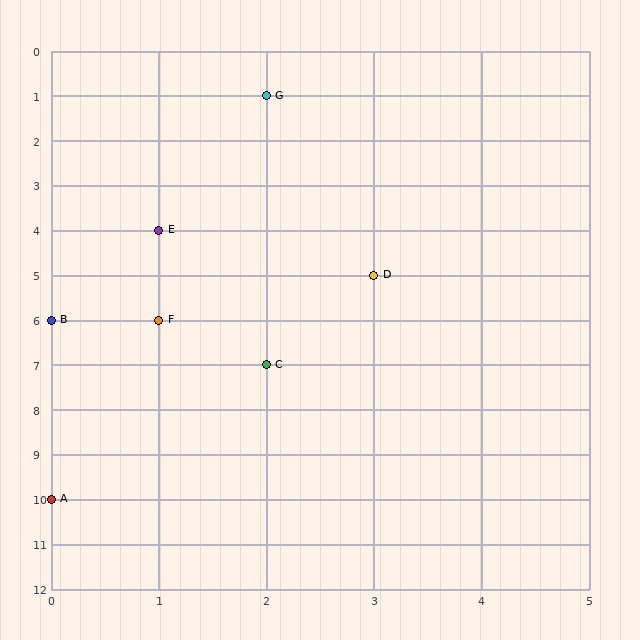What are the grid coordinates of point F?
Point F is at grid coordinates (1, 6).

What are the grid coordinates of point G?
Point G is at grid coordinates (2, 1).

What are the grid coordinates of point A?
Point A is at grid coordinates (0, 10).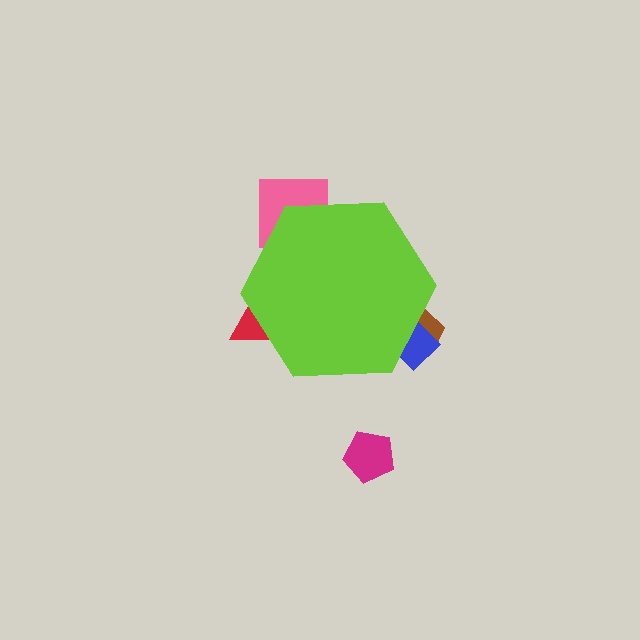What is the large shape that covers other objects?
A lime hexagon.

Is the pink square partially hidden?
Yes, the pink square is partially hidden behind the lime hexagon.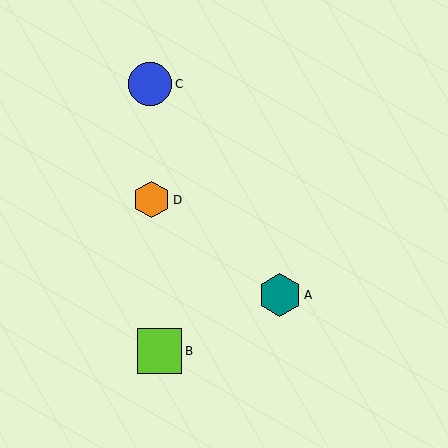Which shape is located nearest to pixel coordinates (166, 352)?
The lime square (labeled B) at (160, 351) is nearest to that location.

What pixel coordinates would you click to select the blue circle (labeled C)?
Click at (150, 84) to select the blue circle C.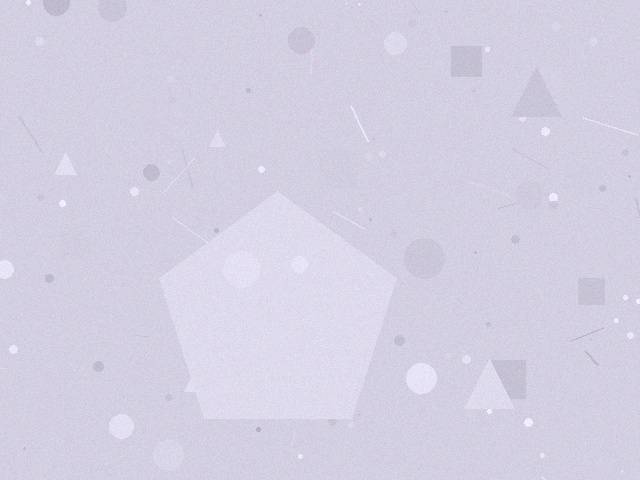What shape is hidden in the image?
A pentagon is hidden in the image.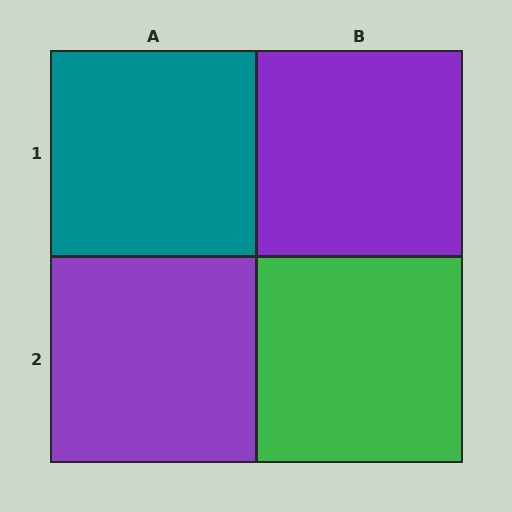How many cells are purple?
2 cells are purple.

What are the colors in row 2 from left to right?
Purple, green.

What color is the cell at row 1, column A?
Teal.